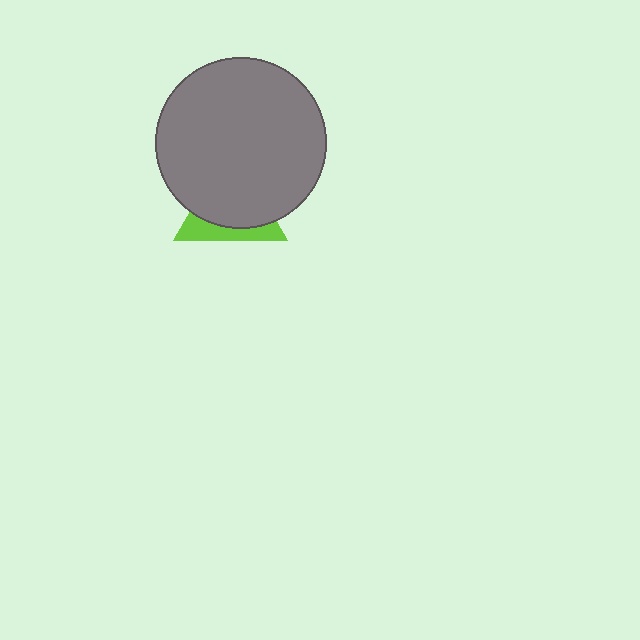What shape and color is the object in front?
The object in front is a gray circle.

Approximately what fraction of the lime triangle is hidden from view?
Roughly 68% of the lime triangle is hidden behind the gray circle.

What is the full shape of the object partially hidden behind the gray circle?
The partially hidden object is a lime triangle.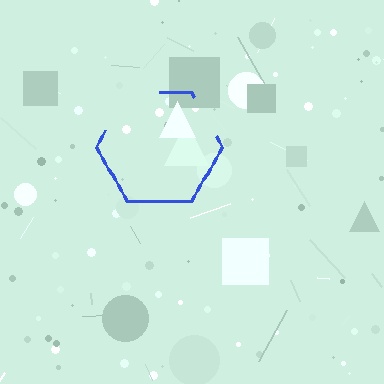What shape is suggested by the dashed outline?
The dashed outline suggests a hexagon.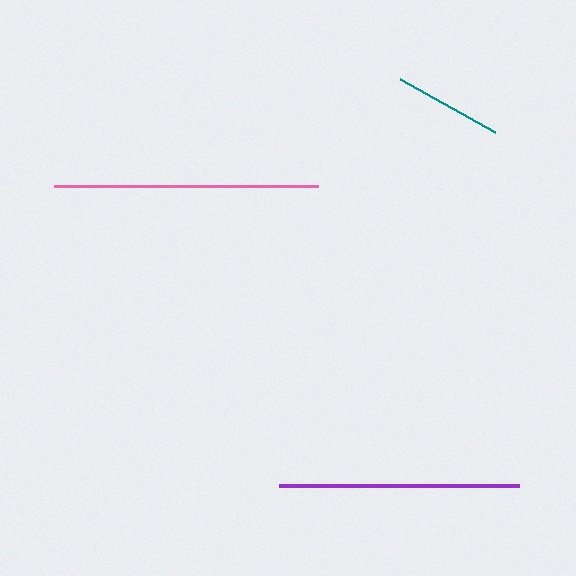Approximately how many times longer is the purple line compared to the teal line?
The purple line is approximately 2.2 times the length of the teal line.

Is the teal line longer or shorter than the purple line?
The purple line is longer than the teal line.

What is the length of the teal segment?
The teal segment is approximately 109 pixels long.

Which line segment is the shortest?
The teal line is the shortest at approximately 109 pixels.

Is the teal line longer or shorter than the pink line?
The pink line is longer than the teal line.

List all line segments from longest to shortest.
From longest to shortest: pink, purple, teal.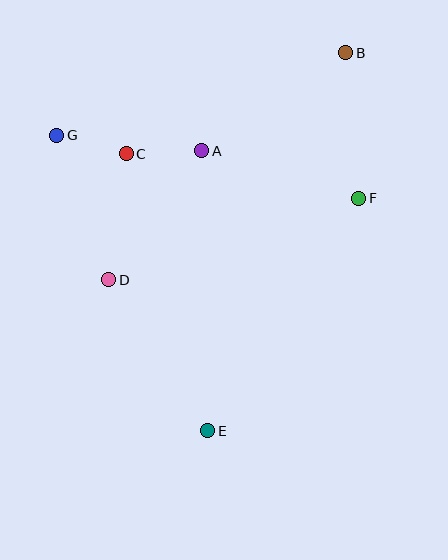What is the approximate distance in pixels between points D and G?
The distance between D and G is approximately 153 pixels.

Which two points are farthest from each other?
Points B and E are farthest from each other.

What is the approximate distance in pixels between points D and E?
The distance between D and E is approximately 181 pixels.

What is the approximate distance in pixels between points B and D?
The distance between B and D is approximately 328 pixels.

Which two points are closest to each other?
Points C and G are closest to each other.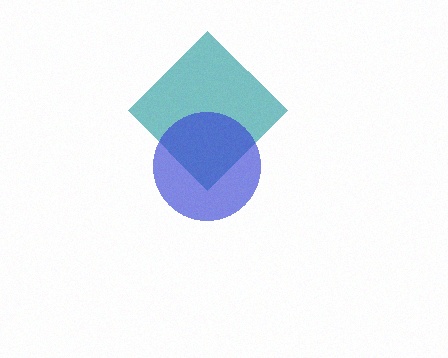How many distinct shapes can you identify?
There are 2 distinct shapes: a teal diamond, a blue circle.